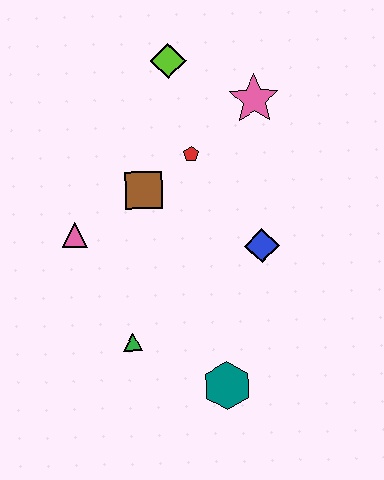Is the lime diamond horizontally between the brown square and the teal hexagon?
Yes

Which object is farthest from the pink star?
The teal hexagon is farthest from the pink star.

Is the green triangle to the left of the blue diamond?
Yes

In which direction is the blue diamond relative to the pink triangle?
The blue diamond is to the right of the pink triangle.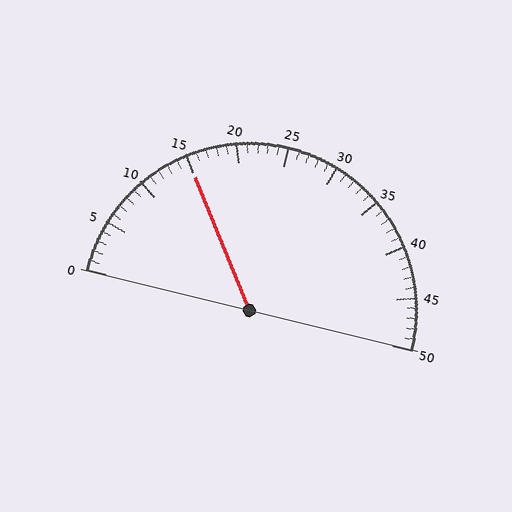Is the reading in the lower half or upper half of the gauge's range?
The reading is in the lower half of the range (0 to 50).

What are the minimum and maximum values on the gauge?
The gauge ranges from 0 to 50.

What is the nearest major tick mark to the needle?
The nearest major tick mark is 15.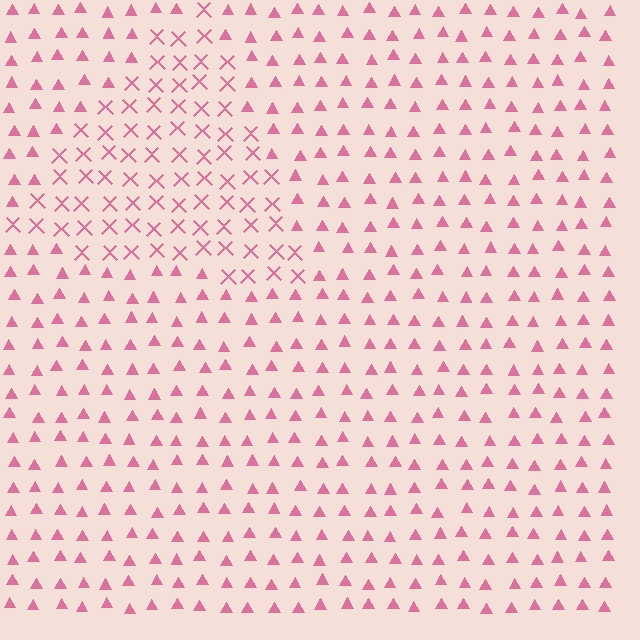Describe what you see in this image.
The image is filled with small pink elements arranged in a uniform grid. A triangle-shaped region contains X marks, while the surrounding area contains triangles. The boundary is defined purely by the change in element shape.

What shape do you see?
I see a triangle.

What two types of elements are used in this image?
The image uses X marks inside the triangle region and triangles outside it.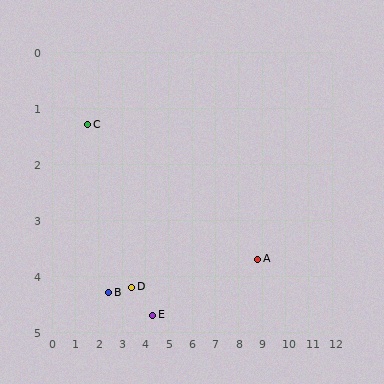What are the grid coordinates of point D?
Point D is at approximately (3.4, 4.2).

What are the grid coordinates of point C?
Point C is at approximately (1.5, 1.3).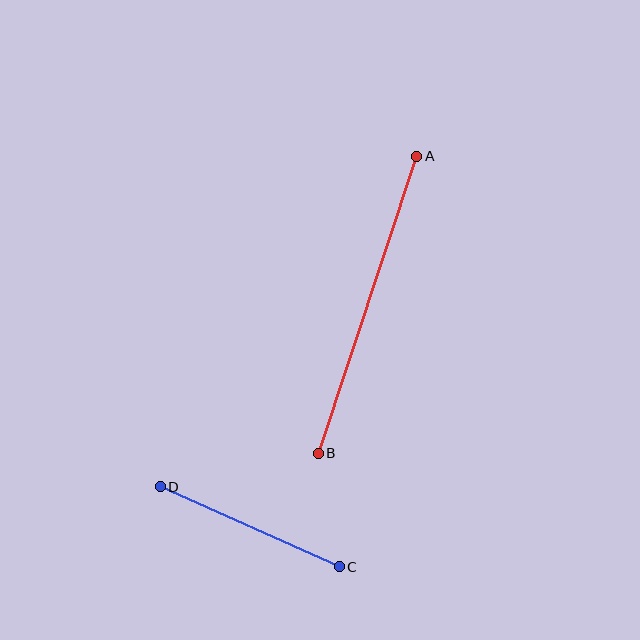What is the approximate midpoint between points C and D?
The midpoint is at approximately (250, 527) pixels.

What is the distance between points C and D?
The distance is approximately 196 pixels.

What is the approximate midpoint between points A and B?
The midpoint is at approximately (367, 305) pixels.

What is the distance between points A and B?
The distance is approximately 313 pixels.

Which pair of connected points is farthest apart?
Points A and B are farthest apart.